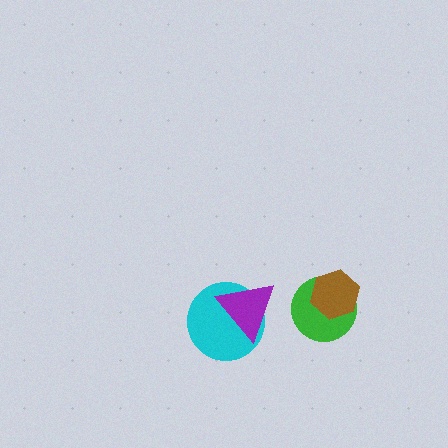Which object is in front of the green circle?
The brown hexagon is in front of the green circle.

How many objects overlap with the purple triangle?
1 object overlaps with the purple triangle.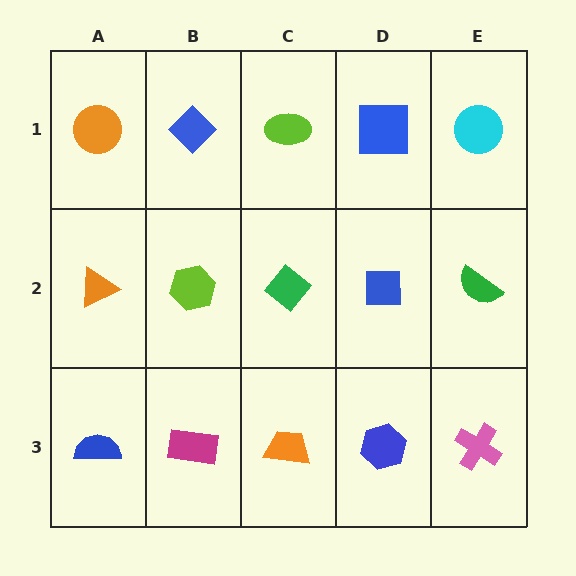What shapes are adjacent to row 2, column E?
A cyan circle (row 1, column E), a pink cross (row 3, column E), a blue square (row 2, column D).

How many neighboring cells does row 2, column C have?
4.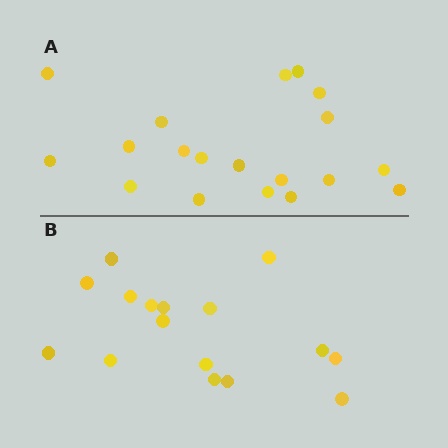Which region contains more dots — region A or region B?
Region A (the top region) has more dots.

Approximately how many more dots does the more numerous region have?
Region A has just a few more — roughly 2 or 3 more dots than region B.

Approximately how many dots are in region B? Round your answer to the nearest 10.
About 20 dots. (The exact count is 16, which rounds to 20.)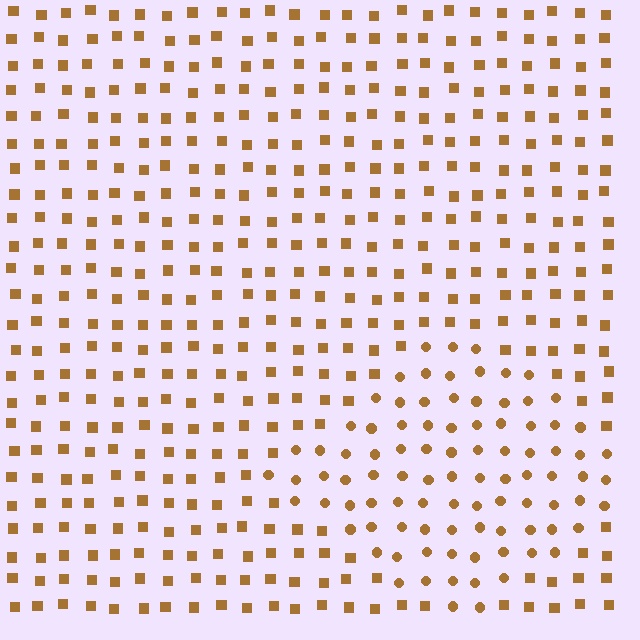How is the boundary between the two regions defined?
The boundary is defined by a change in element shape: circles inside vs. squares outside. All elements share the same color and spacing.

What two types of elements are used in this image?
The image uses circles inside the diamond region and squares outside it.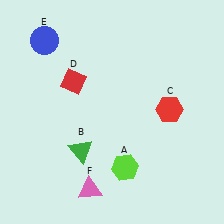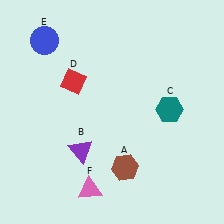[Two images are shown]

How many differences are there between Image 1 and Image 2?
There are 3 differences between the two images.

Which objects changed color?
A changed from lime to brown. B changed from green to purple. C changed from red to teal.